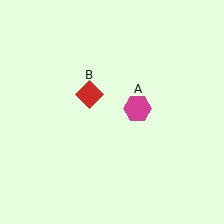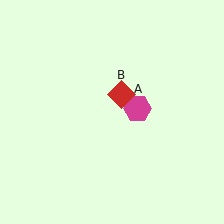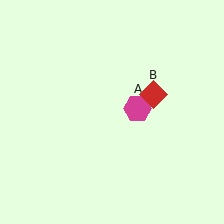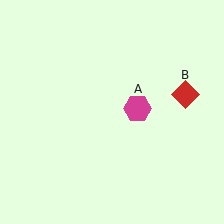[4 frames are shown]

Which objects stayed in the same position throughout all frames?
Magenta hexagon (object A) remained stationary.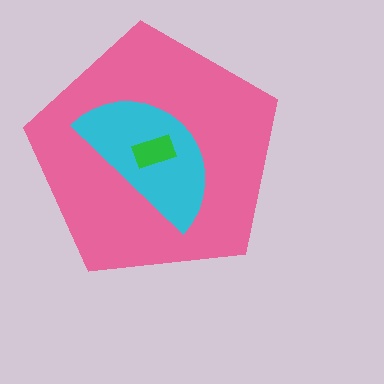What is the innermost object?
The green rectangle.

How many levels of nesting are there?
3.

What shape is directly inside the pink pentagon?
The cyan semicircle.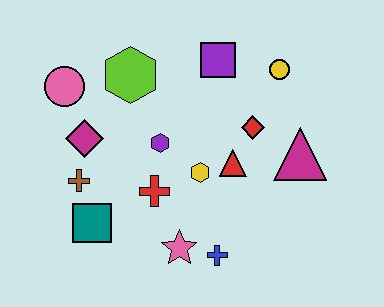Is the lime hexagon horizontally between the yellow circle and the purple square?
No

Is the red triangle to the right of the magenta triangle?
No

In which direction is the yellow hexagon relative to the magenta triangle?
The yellow hexagon is to the left of the magenta triangle.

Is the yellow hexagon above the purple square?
No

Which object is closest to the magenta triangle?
The red diamond is closest to the magenta triangle.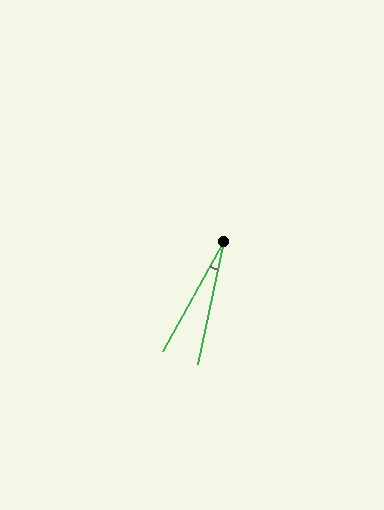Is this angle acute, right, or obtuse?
It is acute.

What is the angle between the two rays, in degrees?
Approximately 17 degrees.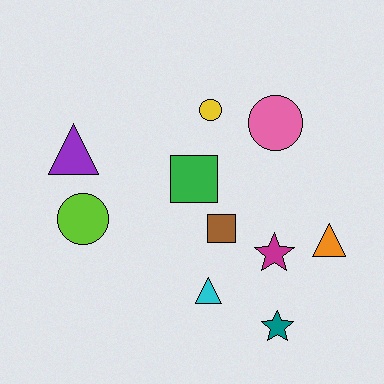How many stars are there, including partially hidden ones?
There are 2 stars.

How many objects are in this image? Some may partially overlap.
There are 10 objects.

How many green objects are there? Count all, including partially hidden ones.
There is 1 green object.